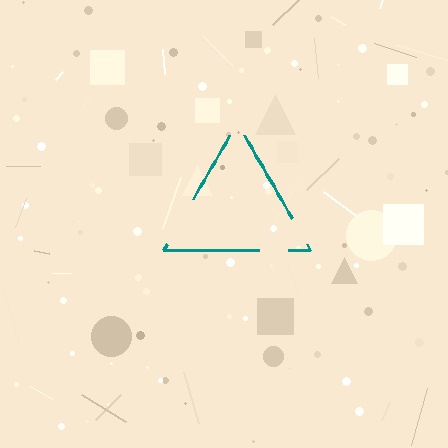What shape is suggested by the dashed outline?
The dashed outline suggests a triangle.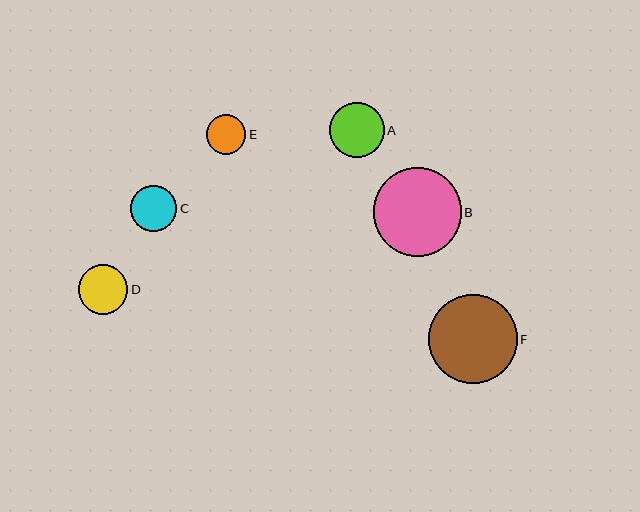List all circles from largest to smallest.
From largest to smallest: F, B, A, D, C, E.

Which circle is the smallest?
Circle E is the smallest with a size of approximately 39 pixels.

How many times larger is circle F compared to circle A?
Circle F is approximately 1.6 times the size of circle A.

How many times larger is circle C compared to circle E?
Circle C is approximately 1.2 times the size of circle E.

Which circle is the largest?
Circle F is the largest with a size of approximately 88 pixels.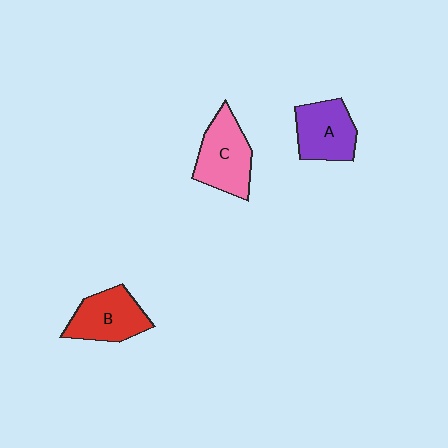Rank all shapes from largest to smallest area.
From largest to smallest: C (pink), B (red), A (purple).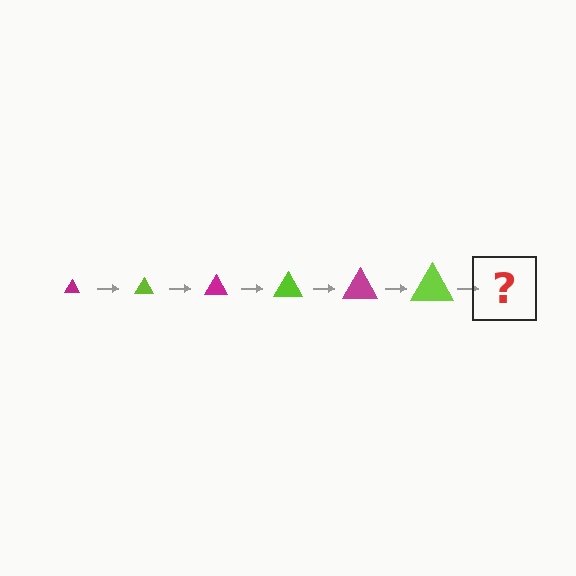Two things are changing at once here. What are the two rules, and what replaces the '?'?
The two rules are that the triangle grows larger each step and the color cycles through magenta and lime. The '?' should be a magenta triangle, larger than the previous one.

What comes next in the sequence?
The next element should be a magenta triangle, larger than the previous one.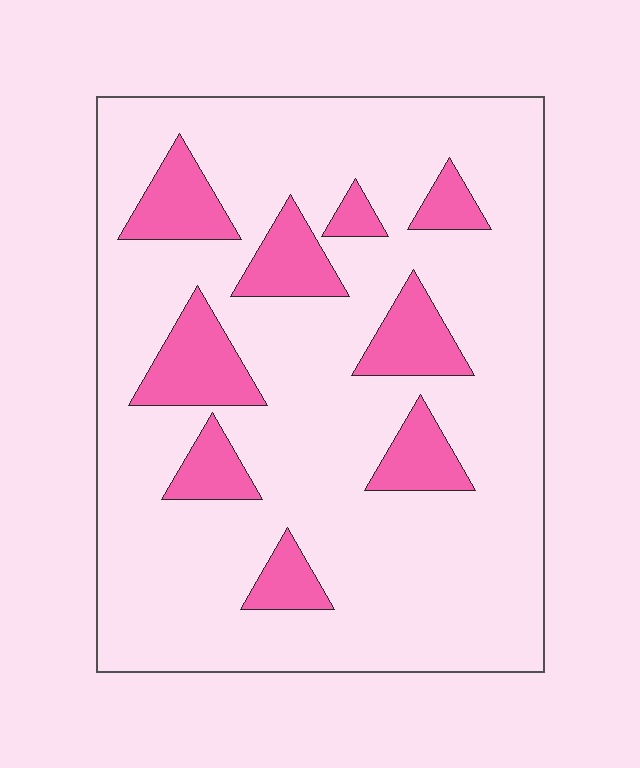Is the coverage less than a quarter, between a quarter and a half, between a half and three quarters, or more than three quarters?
Less than a quarter.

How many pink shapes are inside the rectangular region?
9.